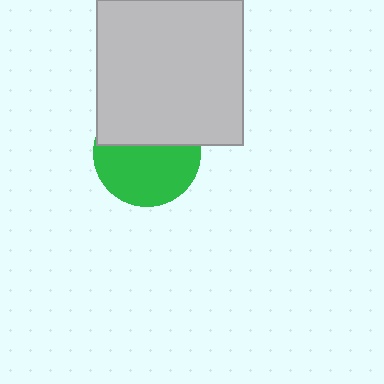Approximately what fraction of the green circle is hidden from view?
Roughly 41% of the green circle is hidden behind the light gray square.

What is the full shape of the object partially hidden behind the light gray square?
The partially hidden object is a green circle.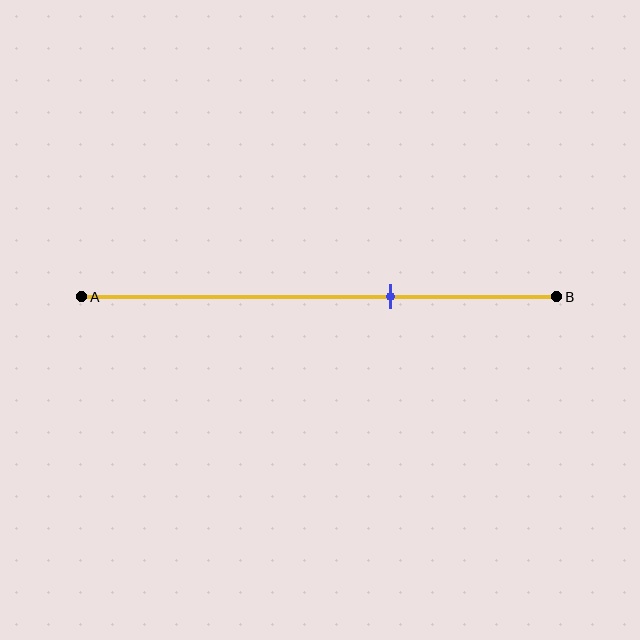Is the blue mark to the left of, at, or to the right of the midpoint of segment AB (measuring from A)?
The blue mark is to the right of the midpoint of segment AB.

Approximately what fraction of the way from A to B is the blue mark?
The blue mark is approximately 65% of the way from A to B.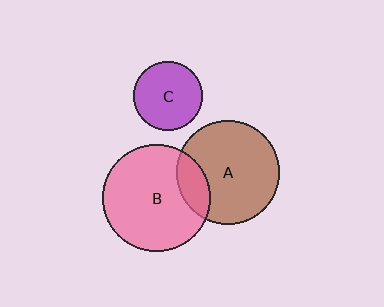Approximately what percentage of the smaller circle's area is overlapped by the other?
Approximately 20%.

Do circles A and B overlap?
Yes.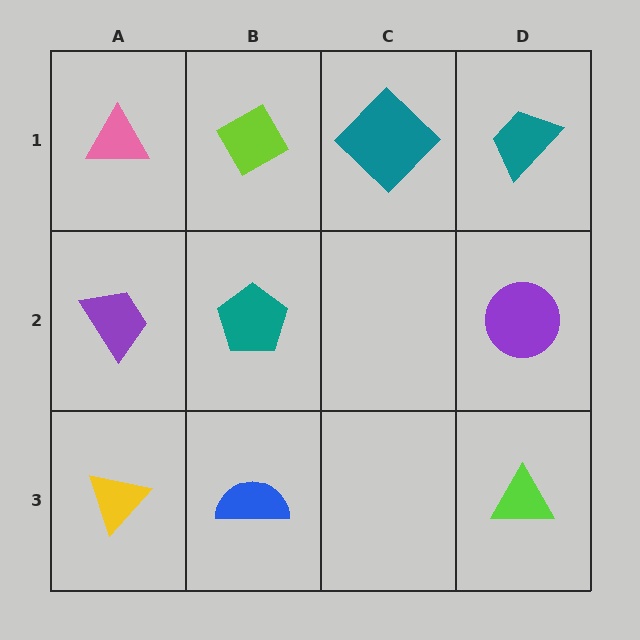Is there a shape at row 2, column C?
No, that cell is empty.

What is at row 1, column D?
A teal trapezoid.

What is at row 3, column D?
A lime triangle.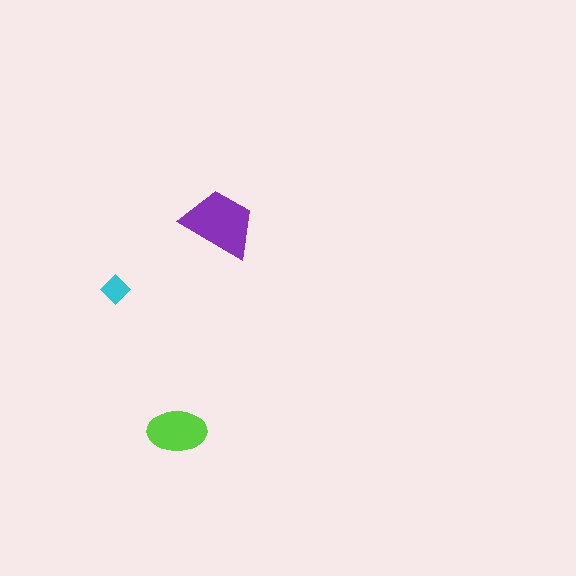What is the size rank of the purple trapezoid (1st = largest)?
1st.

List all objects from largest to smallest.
The purple trapezoid, the lime ellipse, the cyan diamond.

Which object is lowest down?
The lime ellipse is bottommost.